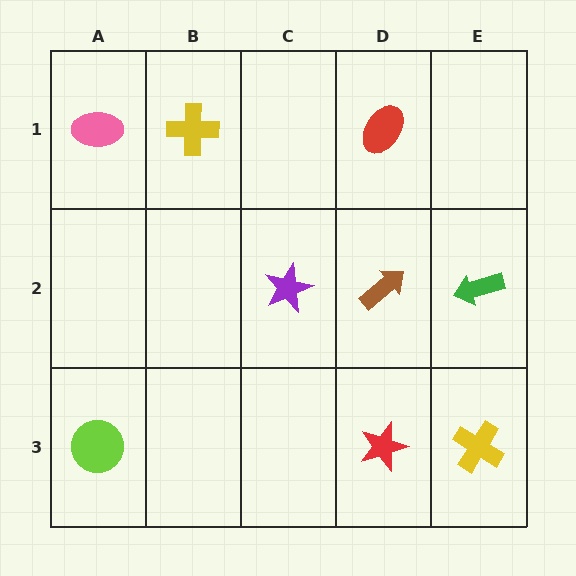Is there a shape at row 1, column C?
No, that cell is empty.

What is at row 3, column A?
A lime circle.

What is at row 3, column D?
A red star.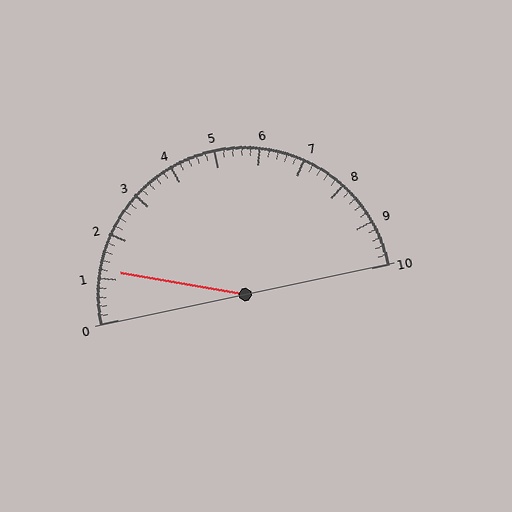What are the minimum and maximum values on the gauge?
The gauge ranges from 0 to 10.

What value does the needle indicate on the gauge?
The needle indicates approximately 1.2.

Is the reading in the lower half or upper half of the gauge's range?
The reading is in the lower half of the range (0 to 10).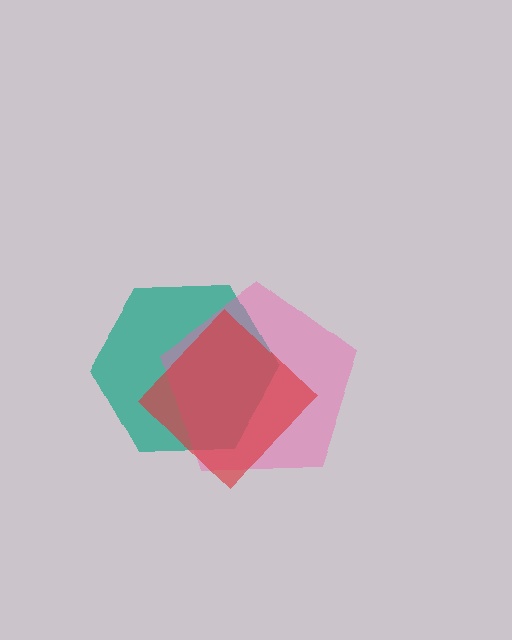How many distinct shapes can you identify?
There are 3 distinct shapes: a teal hexagon, a pink pentagon, a red diamond.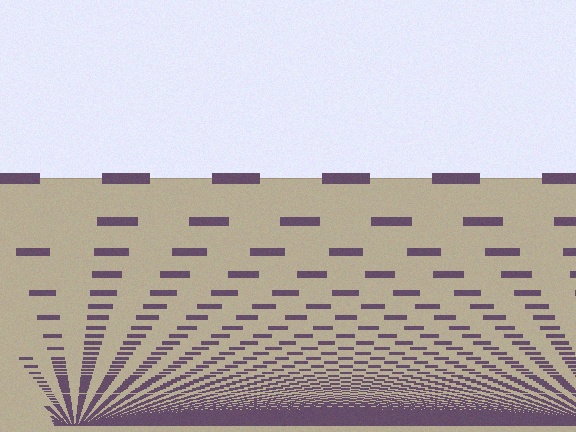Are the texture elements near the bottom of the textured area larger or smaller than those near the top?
Smaller. The gradient is inverted — elements near the bottom are smaller and denser.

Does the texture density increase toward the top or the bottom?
Density increases toward the bottom.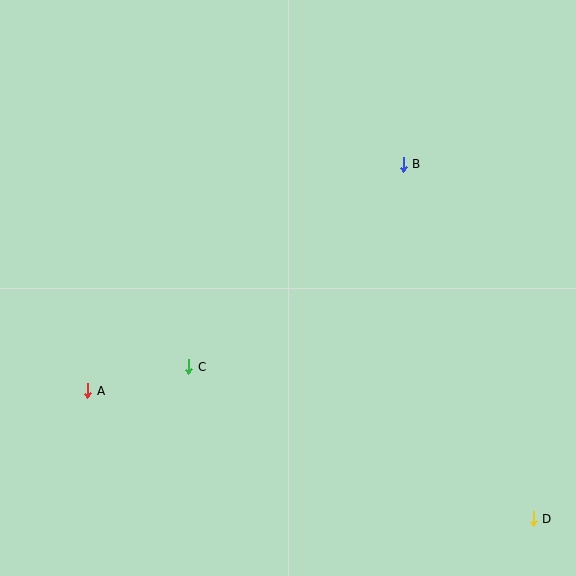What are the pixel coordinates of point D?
Point D is at (533, 519).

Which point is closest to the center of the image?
Point C at (189, 367) is closest to the center.